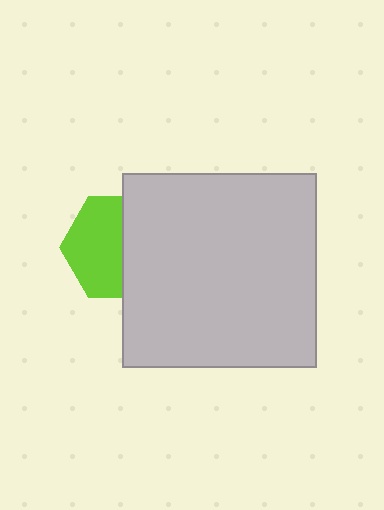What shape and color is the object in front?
The object in front is a light gray square.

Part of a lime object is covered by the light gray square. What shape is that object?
It is a hexagon.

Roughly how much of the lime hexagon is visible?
About half of it is visible (roughly 54%).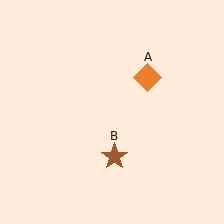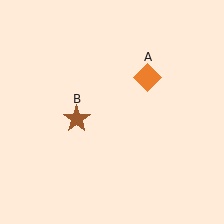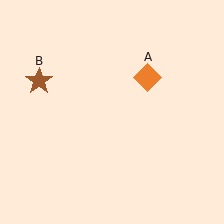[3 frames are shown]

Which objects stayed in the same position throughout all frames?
Orange diamond (object A) remained stationary.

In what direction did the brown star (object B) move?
The brown star (object B) moved up and to the left.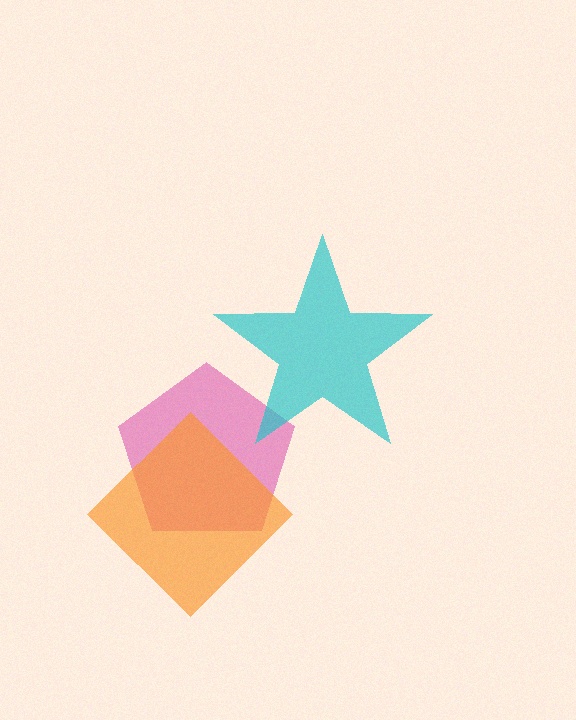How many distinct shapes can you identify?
There are 3 distinct shapes: a pink pentagon, a cyan star, an orange diamond.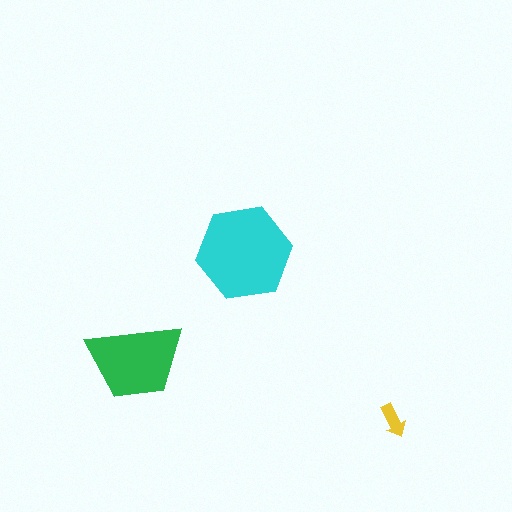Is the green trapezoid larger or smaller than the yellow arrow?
Larger.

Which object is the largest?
The cyan hexagon.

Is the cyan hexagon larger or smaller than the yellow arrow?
Larger.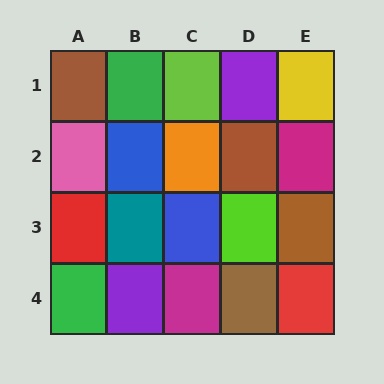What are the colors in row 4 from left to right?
Green, purple, magenta, brown, red.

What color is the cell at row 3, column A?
Red.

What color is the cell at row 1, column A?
Brown.